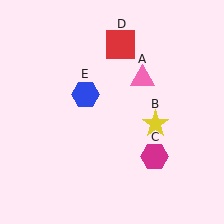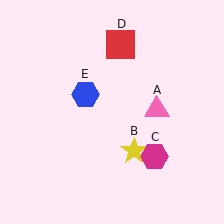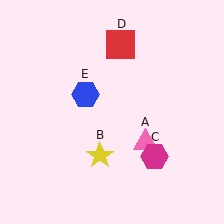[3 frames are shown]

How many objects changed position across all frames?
2 objects changed position: pink triangle (object A), yellow star (object B).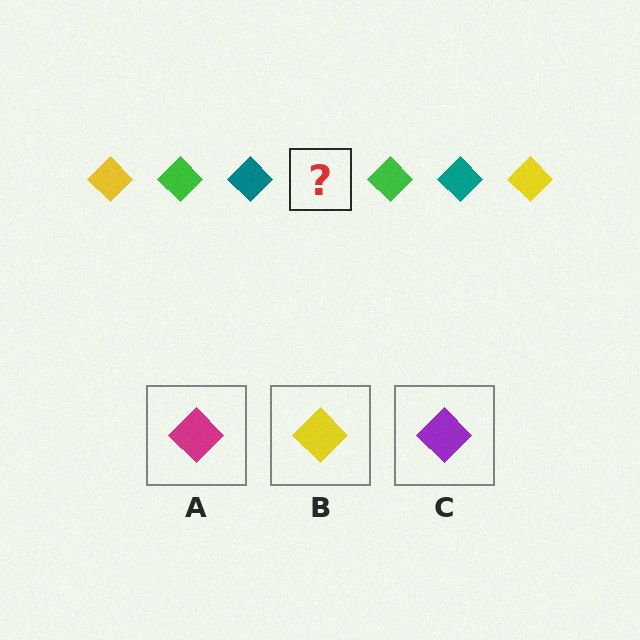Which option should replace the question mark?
Option B.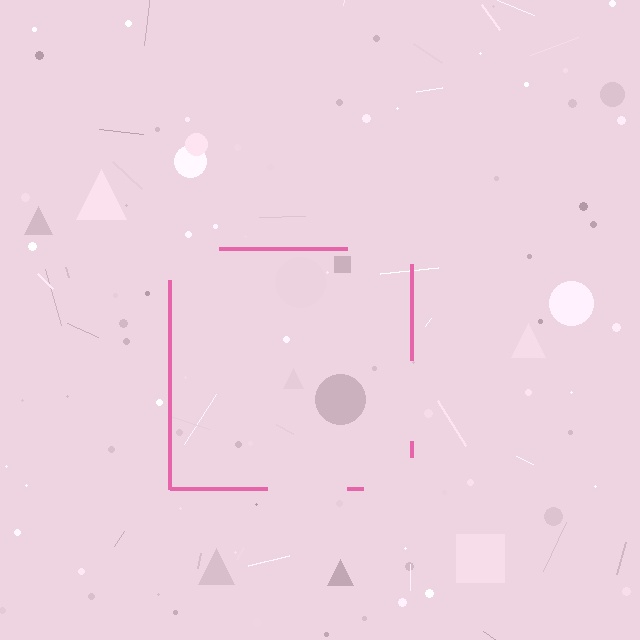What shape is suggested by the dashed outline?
The dashed outline suggests a square.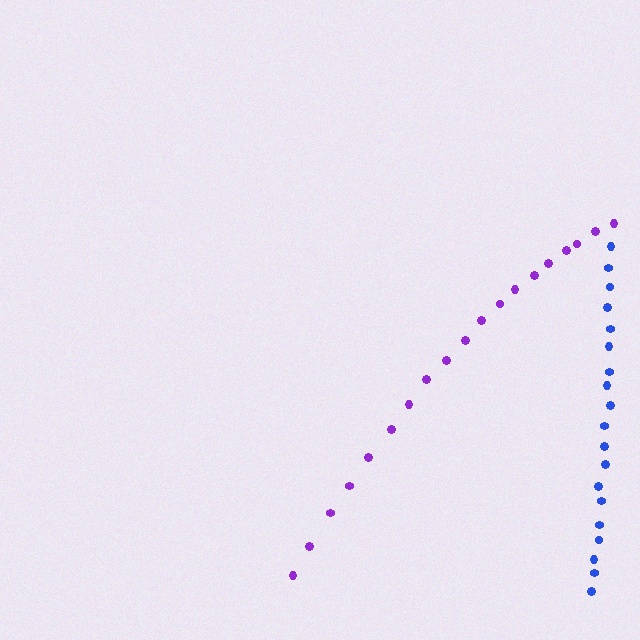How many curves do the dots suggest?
There are 2 distinct paths.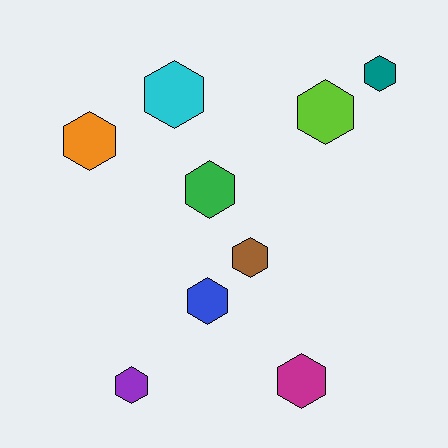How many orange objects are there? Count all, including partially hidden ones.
There is 1 orange object.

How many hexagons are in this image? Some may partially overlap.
There are 9 hexagons.